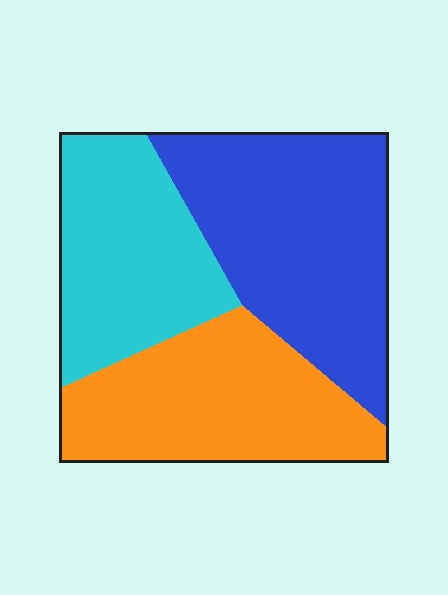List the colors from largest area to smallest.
From largest to smallest: blue, orange, cyan.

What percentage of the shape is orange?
Orange takes up about one third (1/3) of the shape.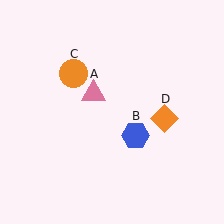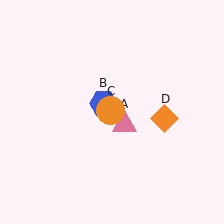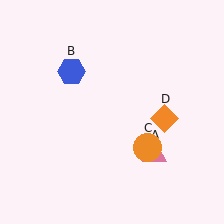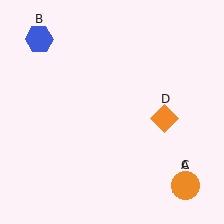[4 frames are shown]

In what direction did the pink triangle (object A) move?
The pink triangle (object A) moved down and to the right.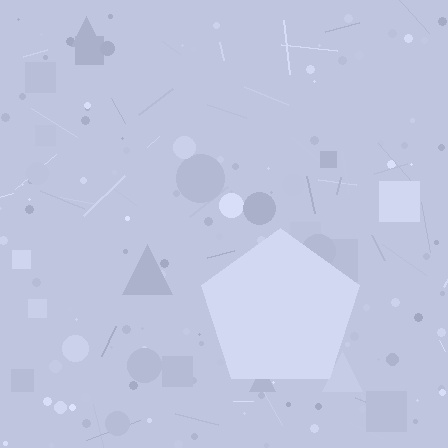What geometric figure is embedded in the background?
A pentagon is embedded in the background.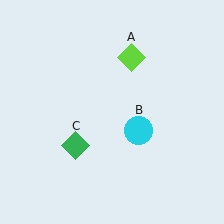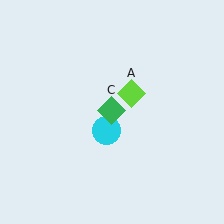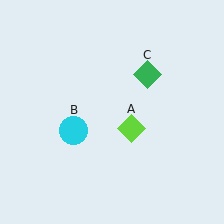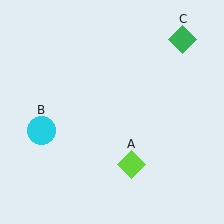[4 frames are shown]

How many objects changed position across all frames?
3 objects changed position: lime diamond (object A), cyan circle (object B), green diamond (object C).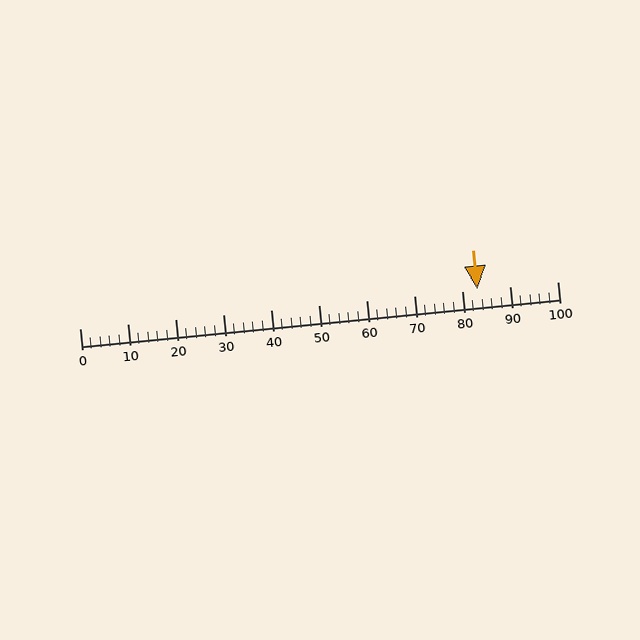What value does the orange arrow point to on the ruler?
The orange arrow points to approximately 83.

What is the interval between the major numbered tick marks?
The major tick marks are spaced 10 units apart.